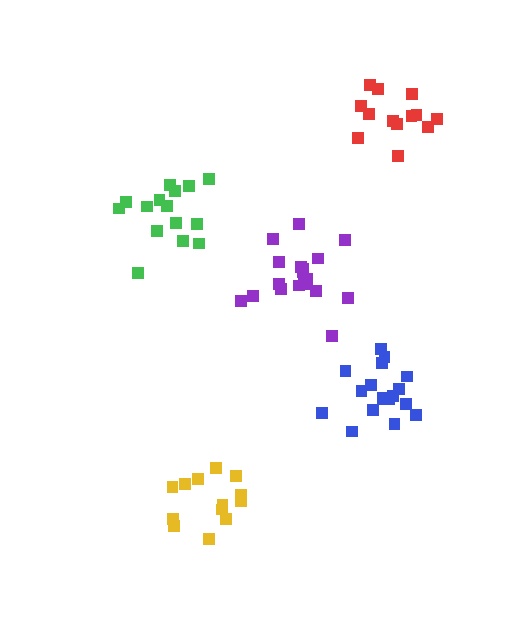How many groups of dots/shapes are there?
There are 5 groups.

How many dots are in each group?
Group 1: 18 dots, Group 2: 13 dots, Group 3: 15 dots, Group 4: 18 dots, Group 5: 13 dots (77 total).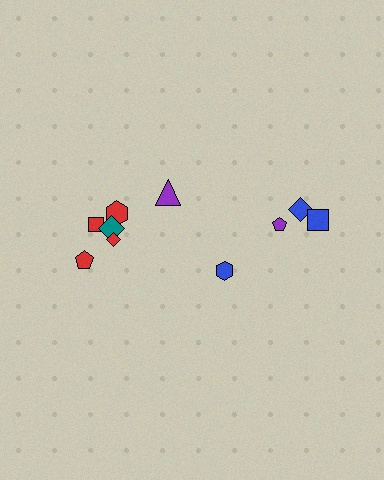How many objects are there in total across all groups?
There are 10 objects.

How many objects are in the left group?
There are 6 objects.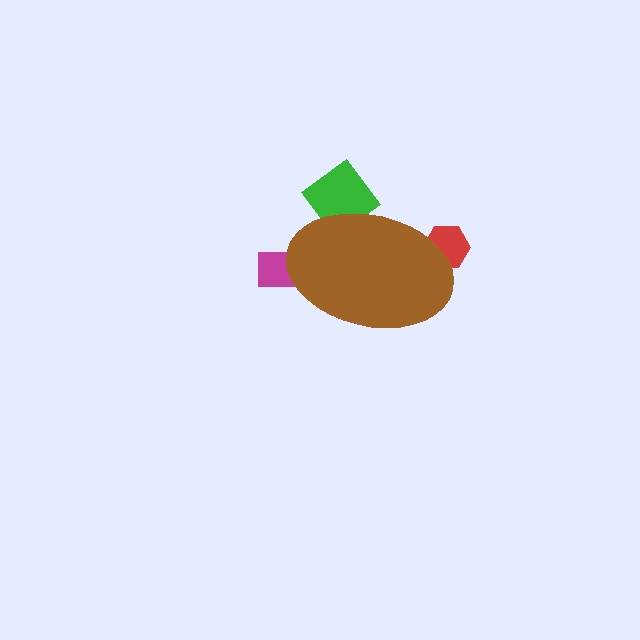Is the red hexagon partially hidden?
Yes, the red hexagon is partially hidden behind the brown ellipse.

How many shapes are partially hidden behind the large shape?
3 shapes are partially hidden.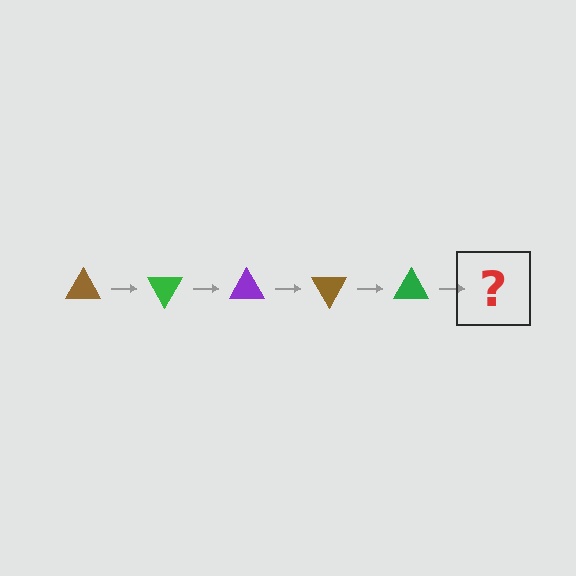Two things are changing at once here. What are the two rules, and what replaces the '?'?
The two rules are that it rotates 60 degrees each step and the color cycles through brown, green, and purple. The '?' should be a purple triangle, rotated 300 degrees from the start.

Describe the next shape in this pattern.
It should be a purple triangle, rotated 300 degrees from the start.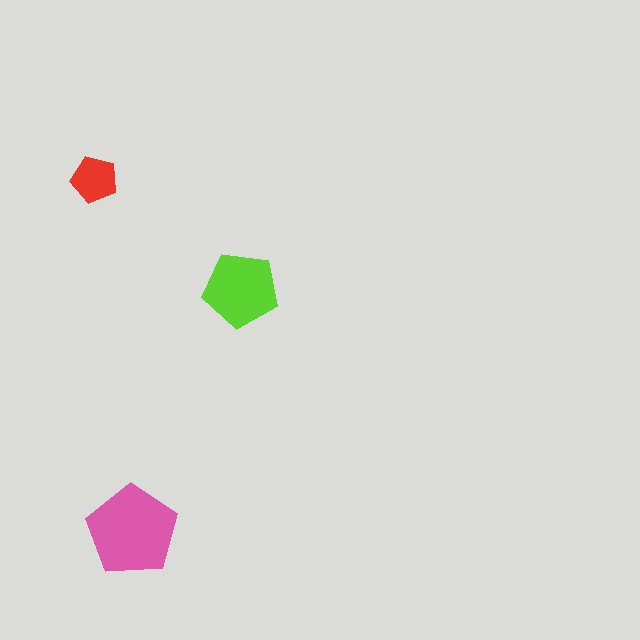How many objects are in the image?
There are 3 objects in the image.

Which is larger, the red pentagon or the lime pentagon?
The lime one.